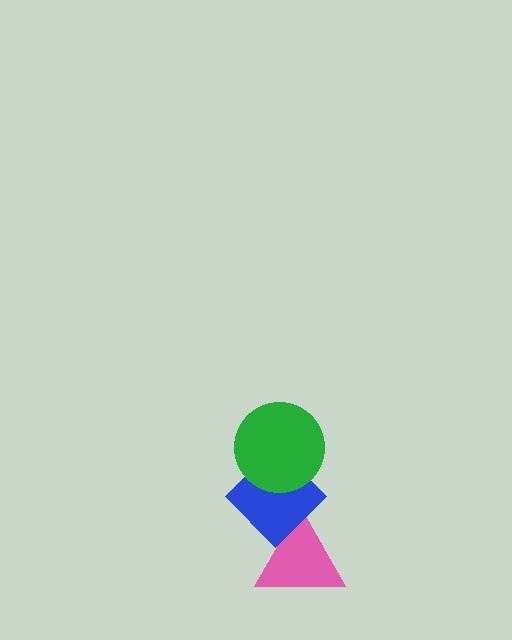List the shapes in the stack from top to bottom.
From top to bottom: the green circle, the blue diamond, the pink triangle.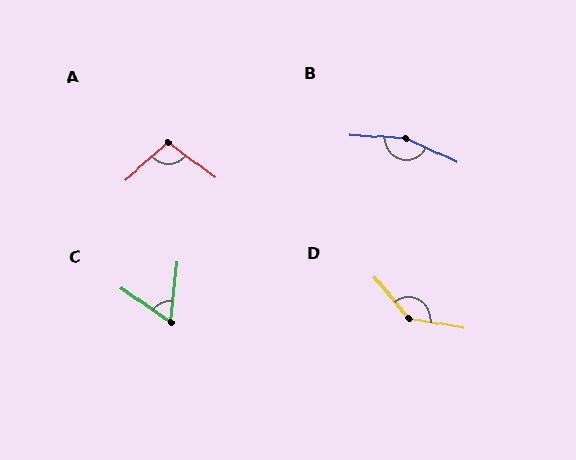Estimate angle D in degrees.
Approximately 140 degrees.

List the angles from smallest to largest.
C (61°), A (102°), D (140°), B (159°).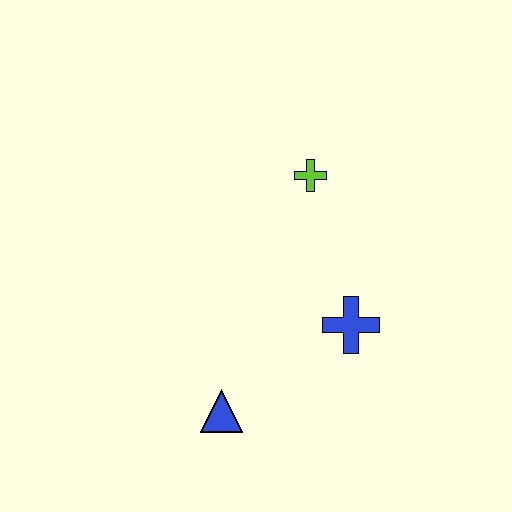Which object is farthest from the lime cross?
The blue triangle is farthest from the lime cross.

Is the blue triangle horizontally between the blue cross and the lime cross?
No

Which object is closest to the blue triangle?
The blue cross is closest to the blue triangle.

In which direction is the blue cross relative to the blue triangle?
The blue cross is to the right of the blue triangle.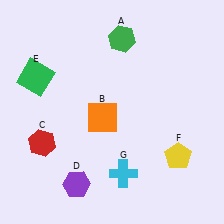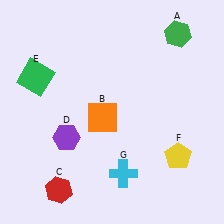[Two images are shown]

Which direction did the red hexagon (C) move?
The red hexagon (C) moved down.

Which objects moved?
The objects that moved are: the green hexagon (A), the red hexagon (C), the purple hexagon (D).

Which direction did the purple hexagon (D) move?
The purple hexagon (D) moved up.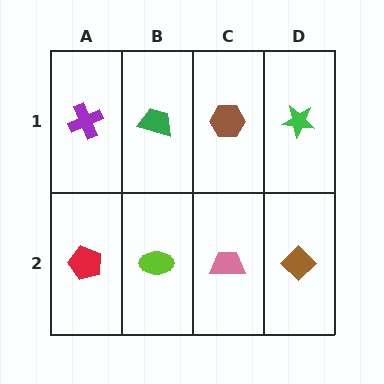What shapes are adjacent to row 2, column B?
A green trapezoid (row 1, column B), a red pentagon (row 2, column A), a pink trapezoid (row 2, column C).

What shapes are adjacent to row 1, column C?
A pink trapezoid (row 2, column C), a green trapezoid (row 1, column B), a green star (row 1, column D).